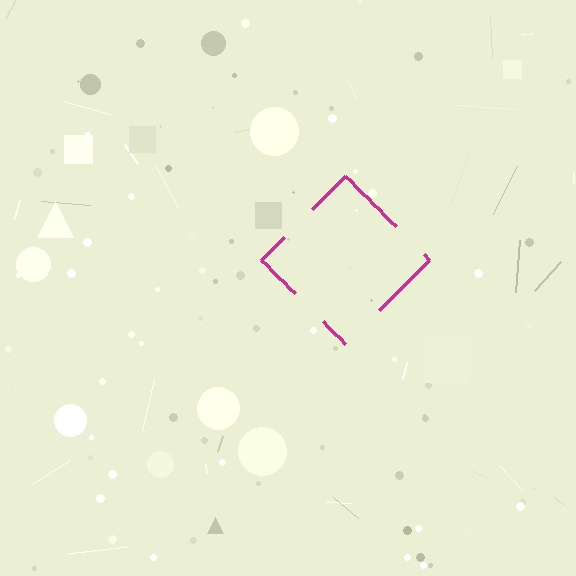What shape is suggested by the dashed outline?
The dashed outline suggests a diamond.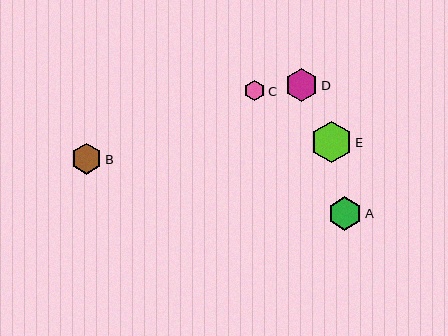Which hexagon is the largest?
Hexagon E is the largest with a size of approximately 41 pixels.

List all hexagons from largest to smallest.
From largest to smallest: E, A, D, B, C.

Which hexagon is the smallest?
Hexagon C is the smallest with a size of approximately 21 pixels.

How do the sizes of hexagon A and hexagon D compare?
Hexagon A and hexagon D are approximately the same size.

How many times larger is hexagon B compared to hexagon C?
Hexagon B is approximately 1.5 times the size of hexagon C.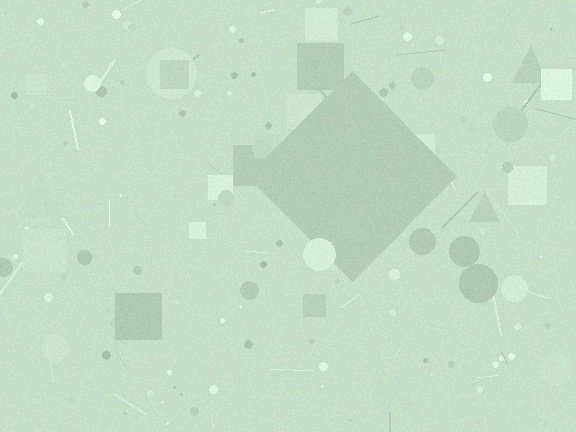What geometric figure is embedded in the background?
A diamond is embedded in the background.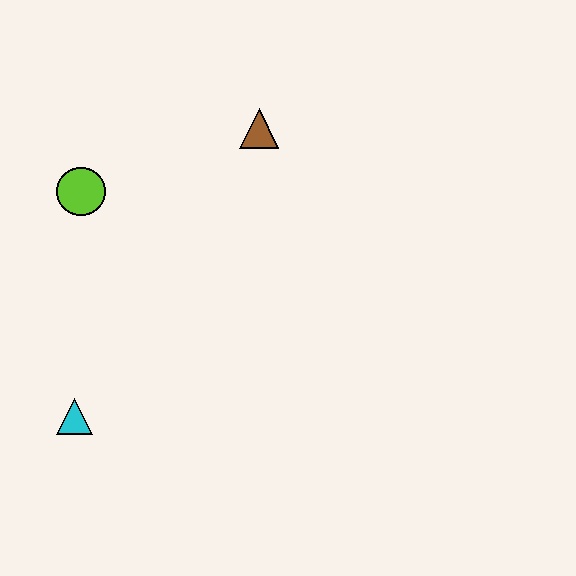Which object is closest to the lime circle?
The brown triangle is closest to the lime circle.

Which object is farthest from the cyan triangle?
The brown triangle is farthest from the cyan triangle.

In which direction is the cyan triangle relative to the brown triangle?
The cyan triangle is below the brown triangle.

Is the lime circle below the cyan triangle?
No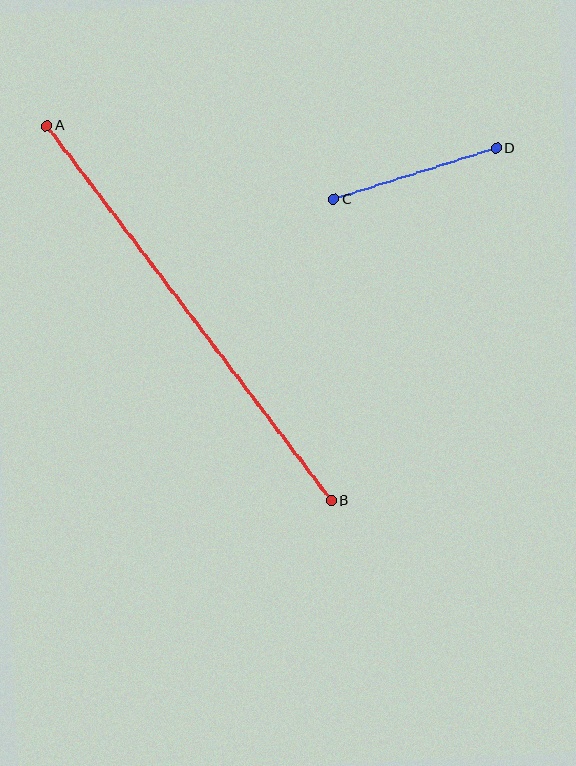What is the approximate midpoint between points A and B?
The midpoint is at approximately (189, 313) pixels.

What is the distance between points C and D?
The distance is approximately 170 pixels.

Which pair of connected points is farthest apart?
Points A and B are farthest apart.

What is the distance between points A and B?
The distance is approximately 471 pixels.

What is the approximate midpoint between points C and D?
The midpoint is at approximately (415, 174) pixels.